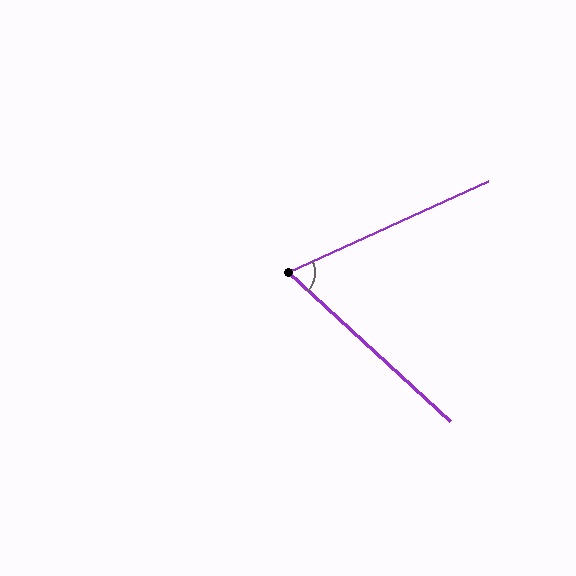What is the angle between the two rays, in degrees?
Approximately 67 degrees.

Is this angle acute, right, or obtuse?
It is acute.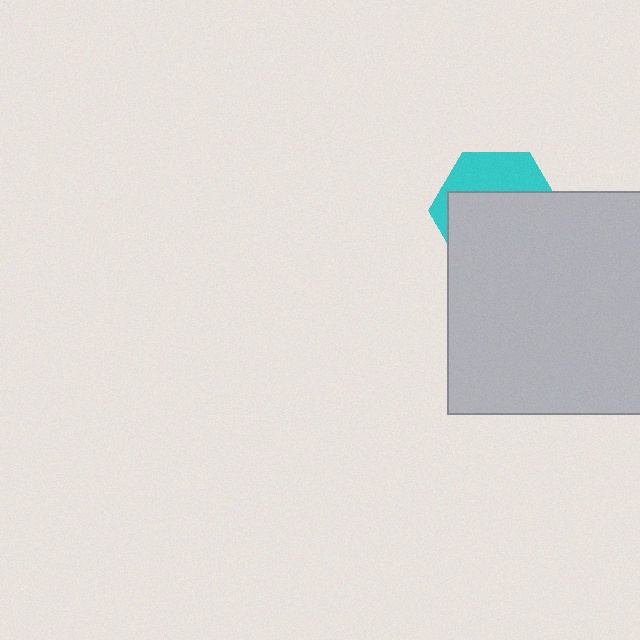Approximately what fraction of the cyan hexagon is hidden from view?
Roughly 65% of the cyan hexagon is hidden behind the light gray rectangle.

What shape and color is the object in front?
The object in front is a light gray rectangle.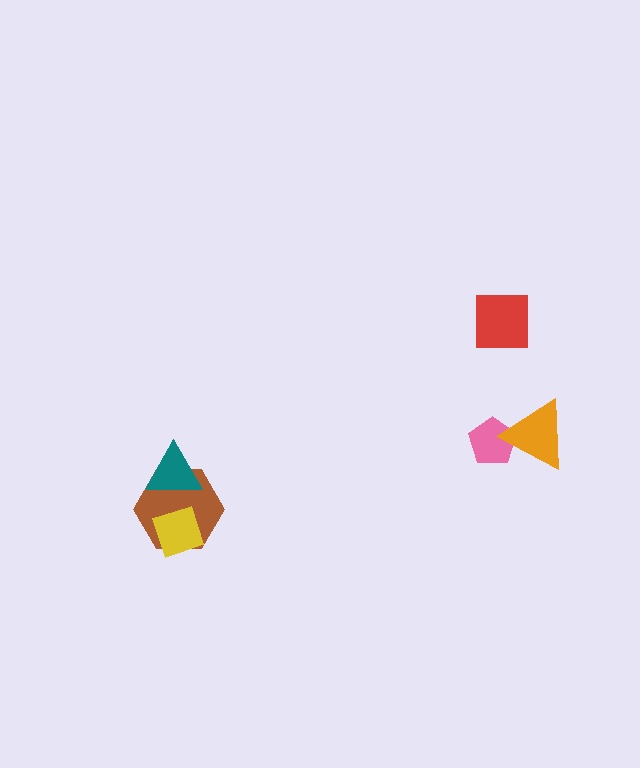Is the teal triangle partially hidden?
No, no other shape covers it.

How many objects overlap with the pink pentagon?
1 object overlaps with the pink pentagon.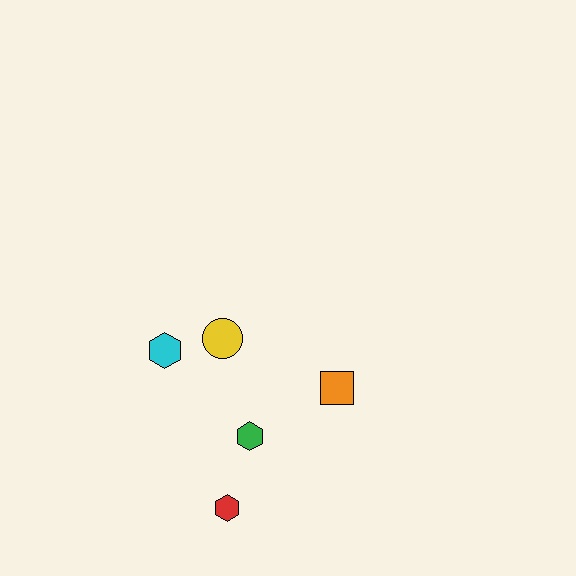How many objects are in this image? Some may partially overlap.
There are 5 objects.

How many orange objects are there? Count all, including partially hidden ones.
There is 1 orange object.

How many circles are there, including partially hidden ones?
There is 1 circle.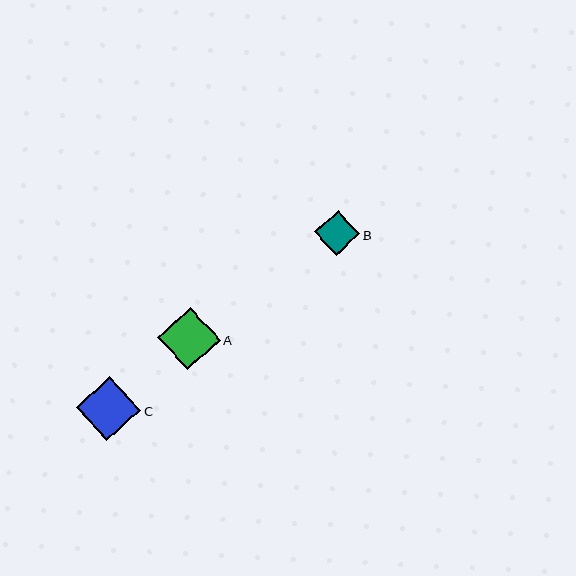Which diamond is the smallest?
Diamond B is the smallest with a size of approximately 45 pixels.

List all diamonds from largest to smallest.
From largest to smallest: C, A, B.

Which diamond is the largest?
Diamond C is the largest with a size of approximately 64 pixels.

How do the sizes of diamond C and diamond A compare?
Diamond C and diamond A are approximately the same size.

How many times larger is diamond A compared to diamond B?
Diamond A is approximately 1.4 times the size of diamond B.